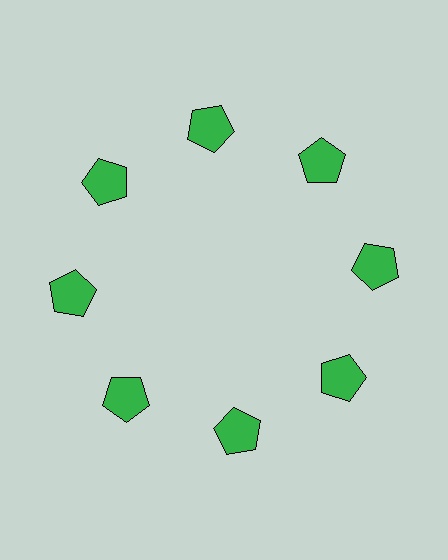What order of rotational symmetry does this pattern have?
This pattern has 8-fold rotational symmetry.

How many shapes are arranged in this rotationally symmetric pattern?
There are 8 shapes, arranged in 8 groups of 1.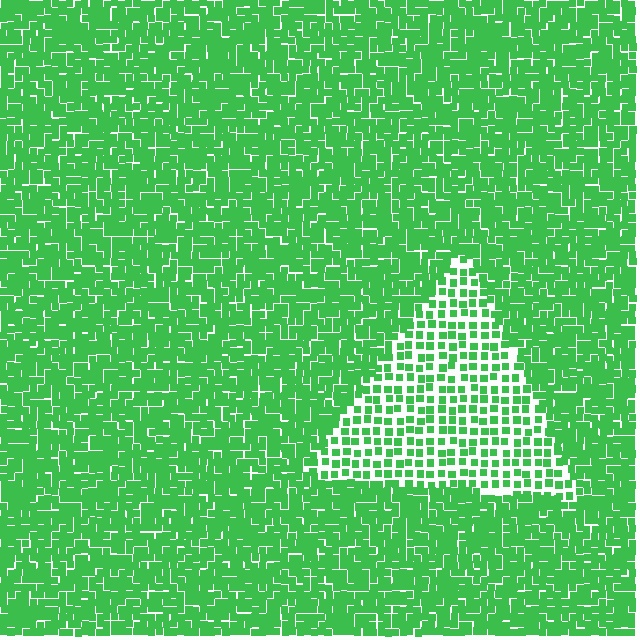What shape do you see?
I see a triangle.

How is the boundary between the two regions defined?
The boundary is defined by a change in element density (approximately 2.1x ratio). All elements are the same color, size, and shape.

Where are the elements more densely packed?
The elements are more densely packed outside the triangle boundary.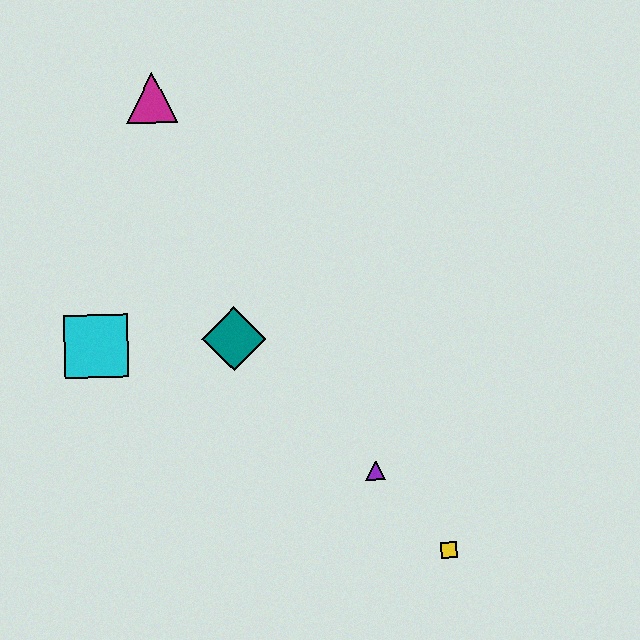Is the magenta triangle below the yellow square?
No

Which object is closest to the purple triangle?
The yellow square is closest to the purple triangle.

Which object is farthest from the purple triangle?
The magenta triangle is farthest from the purple triangle.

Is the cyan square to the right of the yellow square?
No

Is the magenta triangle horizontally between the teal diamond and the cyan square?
Yes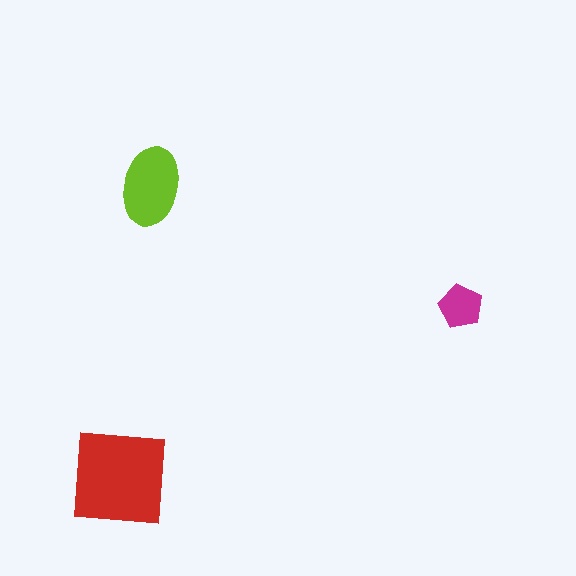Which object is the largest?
The red square.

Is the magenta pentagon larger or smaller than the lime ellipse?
Smaller.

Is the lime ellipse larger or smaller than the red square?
Smaller.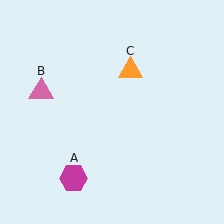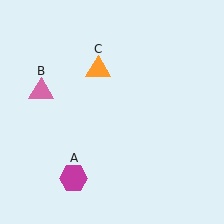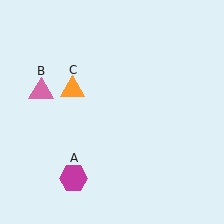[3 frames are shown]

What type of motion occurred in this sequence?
The orange triangle (object C) rotated counterclockwise around the center of the scene.